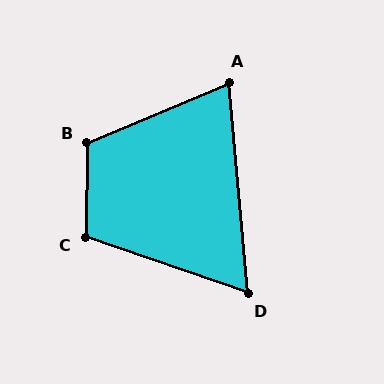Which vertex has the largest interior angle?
B, at approximately 114 degrees.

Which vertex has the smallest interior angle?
D, at approximately 66 degrees.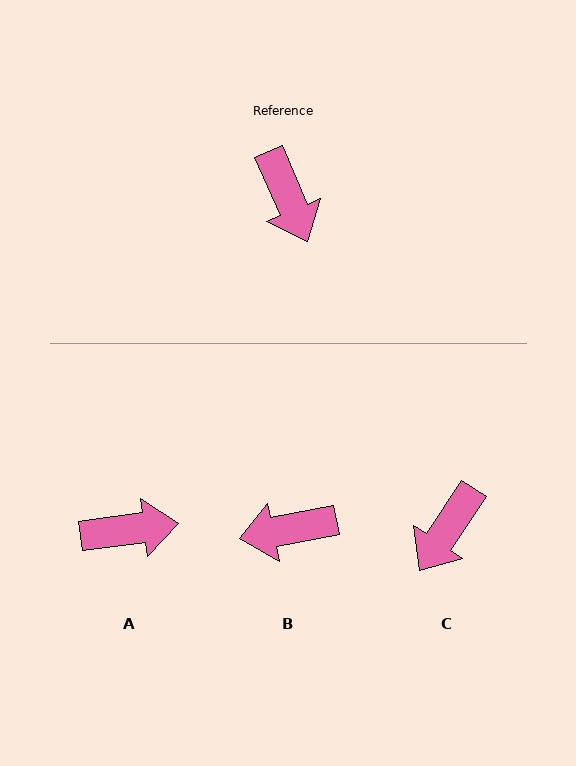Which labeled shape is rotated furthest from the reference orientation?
B, about 102 degrees away.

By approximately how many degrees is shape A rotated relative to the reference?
Approximately 74 degrees counter-clockwise.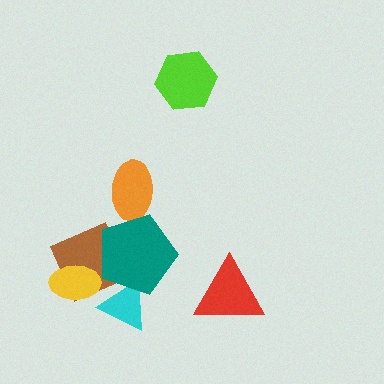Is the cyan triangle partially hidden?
Yes, it is partially covered by another shape.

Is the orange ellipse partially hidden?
Yes, it is partially covered by another shape.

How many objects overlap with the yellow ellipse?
1 object overlaps with the yellow ellipse.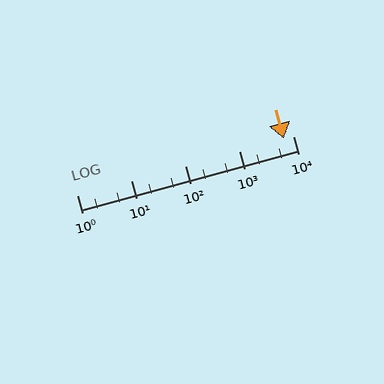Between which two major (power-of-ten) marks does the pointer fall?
The pointer is between 1000 and 10000.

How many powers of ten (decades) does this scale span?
The scale spans 4 decades, from 1 to 10000.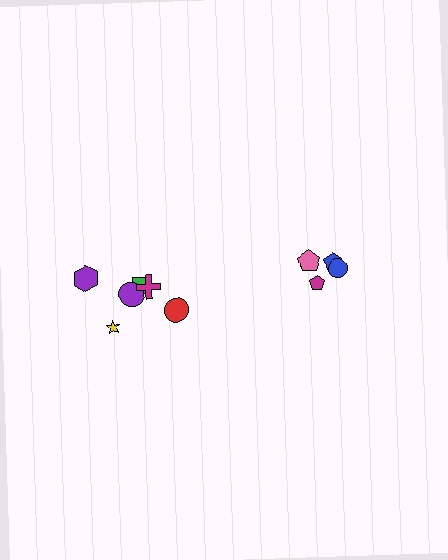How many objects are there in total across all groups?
There are 10 objects.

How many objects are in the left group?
There are 6 objects.